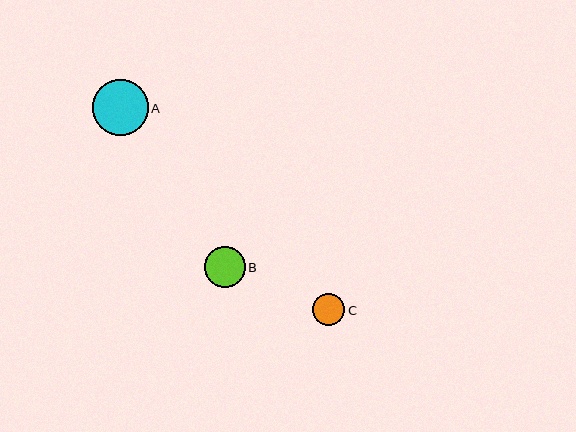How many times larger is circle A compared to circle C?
Circle A is approximately 1.7 times the size of circle C.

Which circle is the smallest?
Circle C is the smallest with a size of approximately 32 pixels.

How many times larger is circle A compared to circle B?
Circle A is approximately 1.3 times the size of circle B.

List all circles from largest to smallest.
From largest to smallest: A, B, C.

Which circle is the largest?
Circle A is the largest with a size of approximately 56 pixels.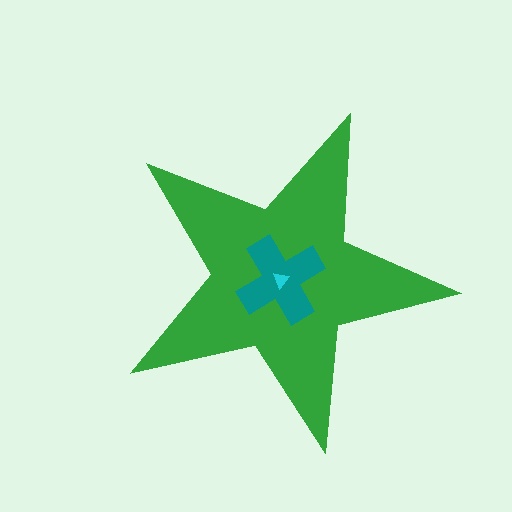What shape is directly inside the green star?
The teal cross.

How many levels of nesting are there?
3.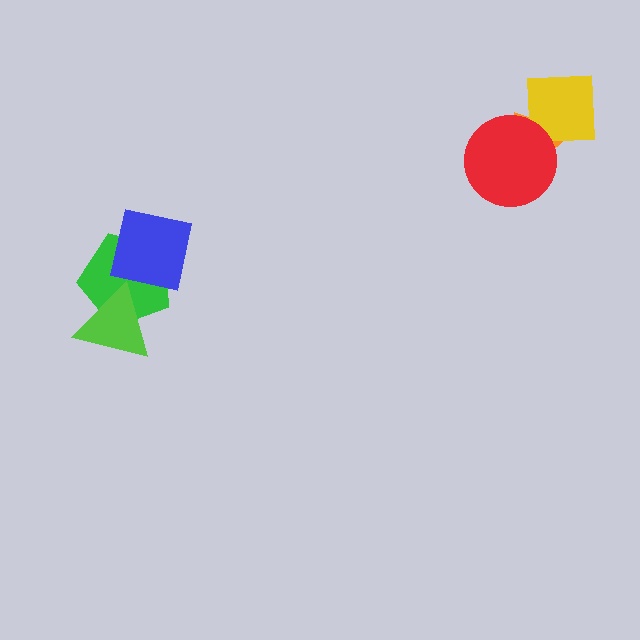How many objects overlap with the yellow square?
1 object overlaps with the yellow square.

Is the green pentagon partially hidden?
Yes, it is partially covered by another shape.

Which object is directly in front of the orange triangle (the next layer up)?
The yellow square is directly in front of the orange triangle.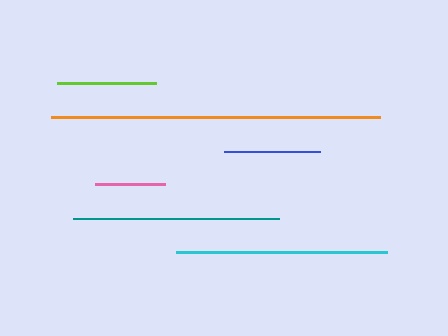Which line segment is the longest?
The orange line is the longest at approximately 329 pixels.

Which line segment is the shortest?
The pink line is the shortest at approximately 70 pixels.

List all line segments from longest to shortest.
From longest to shortest: orange, cyan, teal, lime, blue, pink.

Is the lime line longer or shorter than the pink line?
The lime line is longer than the pink line.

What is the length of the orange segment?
The orange segment is approximately 329 pixels long.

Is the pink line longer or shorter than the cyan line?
The cyan line is longer than the pink line.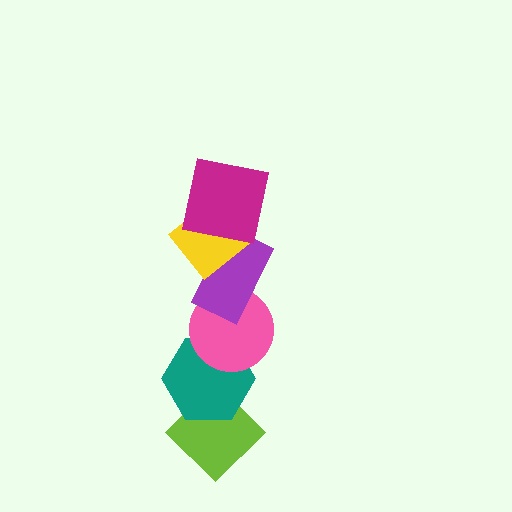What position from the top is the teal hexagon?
The teal hexagon is 5th from the top.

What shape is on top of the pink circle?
The purple rectangle is on top of the pink circle.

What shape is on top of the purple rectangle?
The yellow diamond is on top of the purple rectangle.